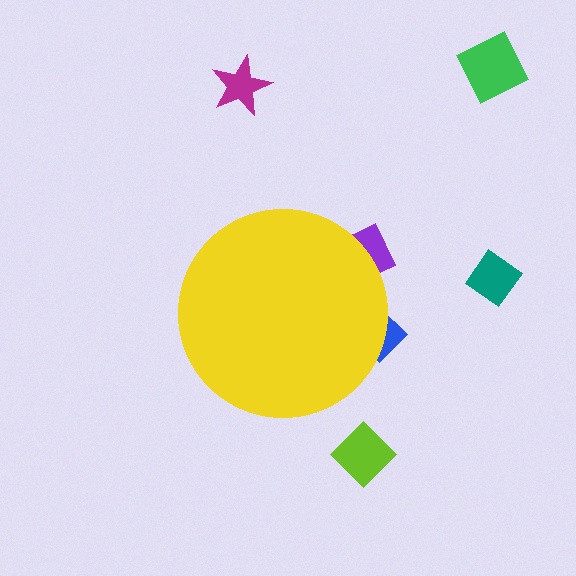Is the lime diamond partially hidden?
No, the lime diamond is fully visible.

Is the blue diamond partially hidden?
Yes, the blue diamond is partially hidden behind the yellow circle.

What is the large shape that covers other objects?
A yellow circle.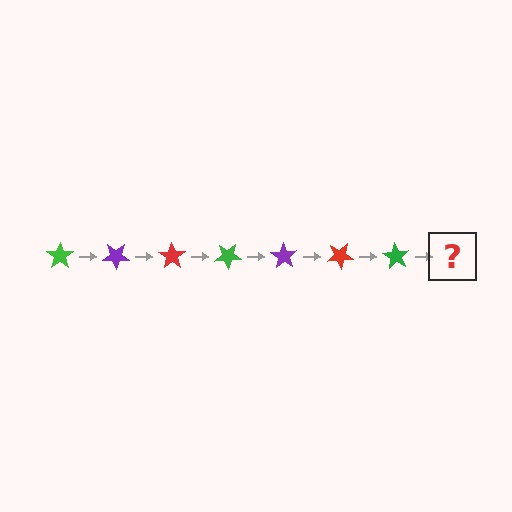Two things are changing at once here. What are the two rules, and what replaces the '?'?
The two rules are that it rotates 35 degrees each step and the color cycles through green, purple, and red. The '?' should be a purple star, rotated 245 degrees from the start.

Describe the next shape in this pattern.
It should be a purple star, rotated 245 degrees from the start.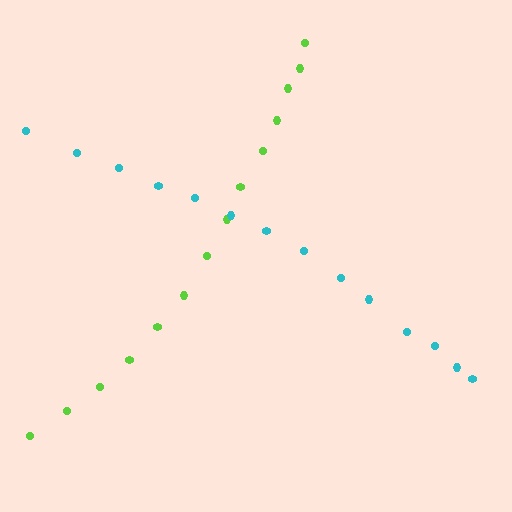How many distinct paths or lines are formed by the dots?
There are 2 distinct paths.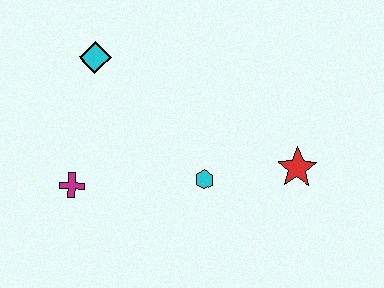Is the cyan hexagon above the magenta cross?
Yes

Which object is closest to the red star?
The cyan hexagon is closest to the red star.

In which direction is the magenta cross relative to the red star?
The magenta cross is to the left of the red star.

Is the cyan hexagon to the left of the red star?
Yes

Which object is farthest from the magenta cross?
The red star is farthest from the magenta cross.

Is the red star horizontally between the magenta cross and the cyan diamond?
No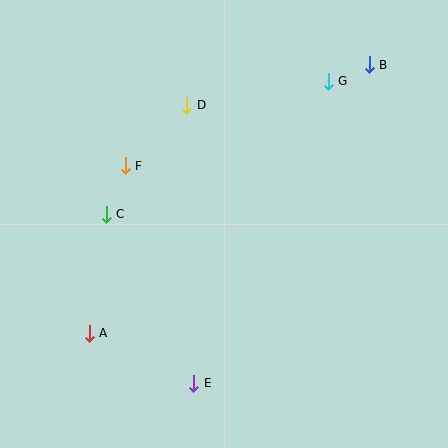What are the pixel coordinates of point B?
Point B is at (369, 65).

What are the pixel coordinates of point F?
Point F is at (125, 166).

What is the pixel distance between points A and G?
The distance between A and G is 347 pixels.